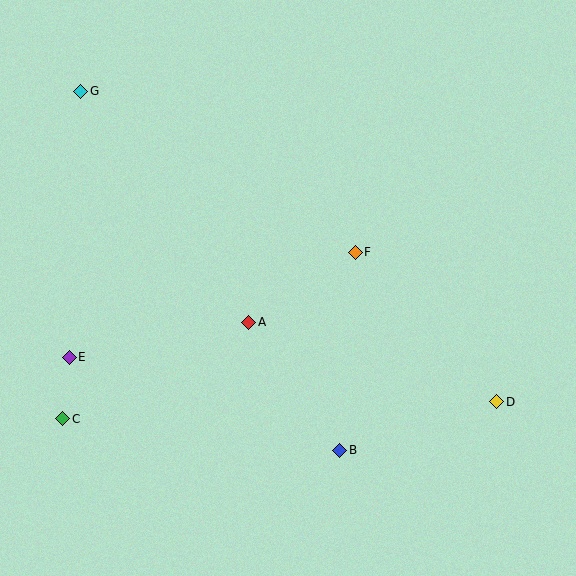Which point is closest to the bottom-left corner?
Point C is closest to the bottom-left corner.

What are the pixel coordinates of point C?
Point C is at (63, 419).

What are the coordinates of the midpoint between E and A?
The midpoint between E and A is at (159, 340).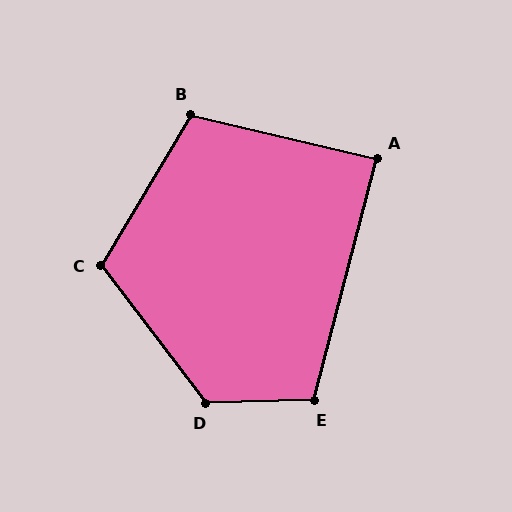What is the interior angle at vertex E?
Approximately 106 degrees (obtuse).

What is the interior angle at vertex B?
Approximately 108 degrees (obtuse).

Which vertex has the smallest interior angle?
A, at approximately 89 degrees.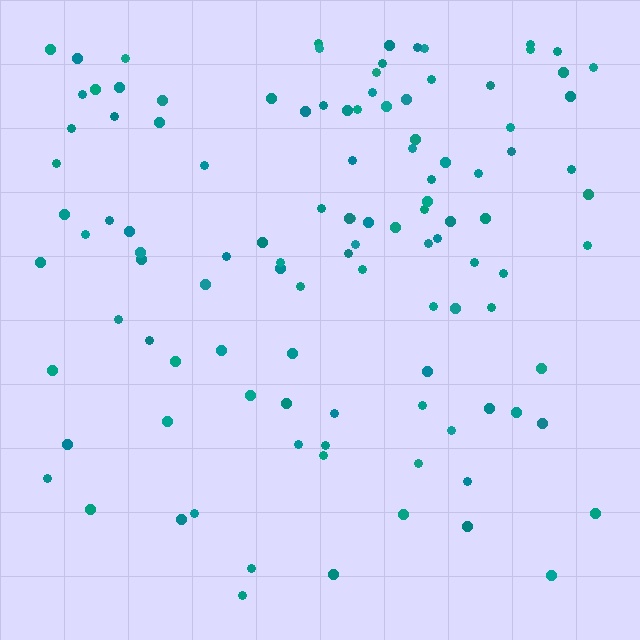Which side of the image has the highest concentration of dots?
The top.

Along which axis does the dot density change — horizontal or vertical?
Vertical.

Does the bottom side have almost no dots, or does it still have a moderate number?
Still a moderate number, just noticeably fewer than the top.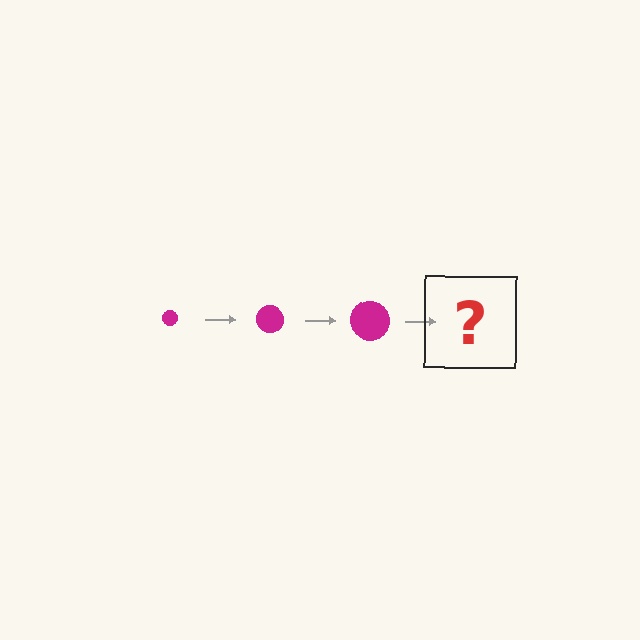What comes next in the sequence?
The next element should be a magenta circle, larger than the previous one.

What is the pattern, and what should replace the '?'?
The pattern is that the circle gets progressively larger each step. The '?' should be a magenta circle, larger than the previous one.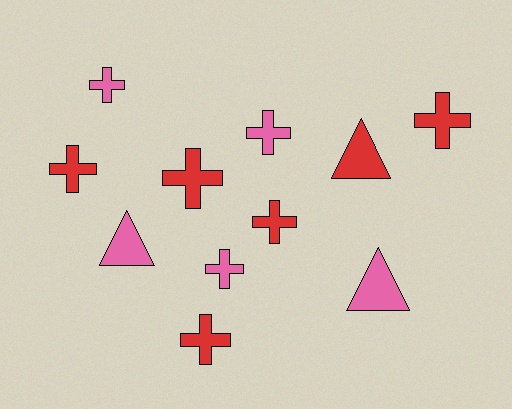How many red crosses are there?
There are 5 red crosses.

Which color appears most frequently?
Red, with 6 objects.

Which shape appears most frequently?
Cross, with 8 objects.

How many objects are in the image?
There are 11 objects.